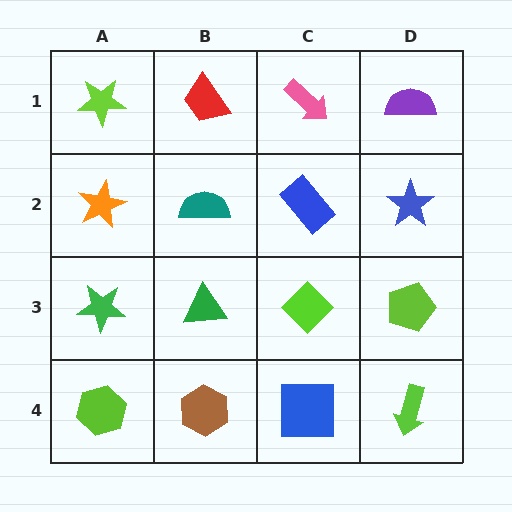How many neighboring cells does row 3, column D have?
3.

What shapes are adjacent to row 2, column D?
A purple semicircle (row 1, column D), a lime pentagon (row 3, column D), a blue rectangle (row 2, column C).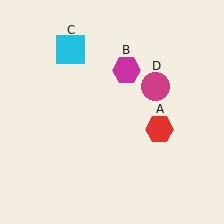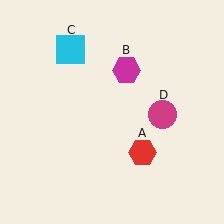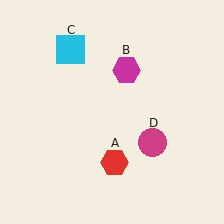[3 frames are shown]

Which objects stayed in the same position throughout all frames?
Magenta hexagon (object B) and cyan square (object C) remained stationary.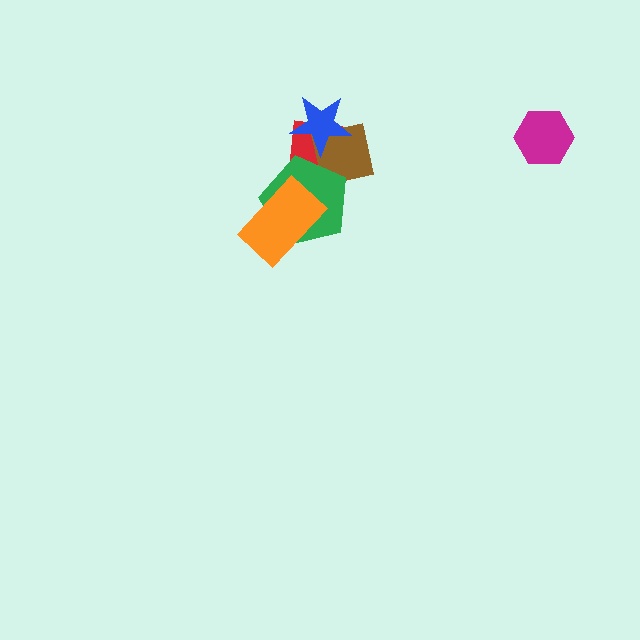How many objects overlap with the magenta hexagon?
0 objects overlap with the magenta hexagon.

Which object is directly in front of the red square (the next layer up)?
The brown square is directly in front of the red square.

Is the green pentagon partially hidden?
Yes, it is partially covered by another shape.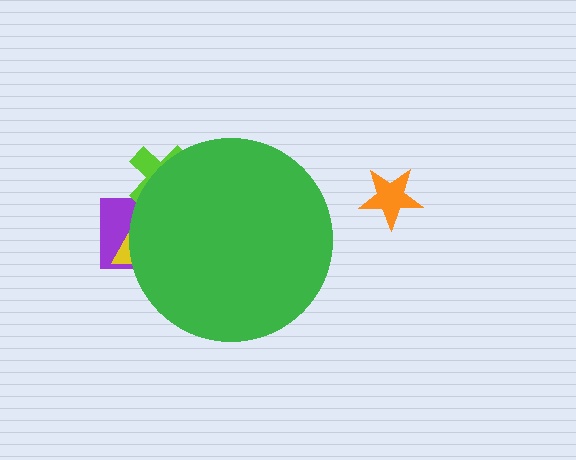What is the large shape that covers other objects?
A green circle.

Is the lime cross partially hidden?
Yes, the lime cross is partially hidden behind the green circle.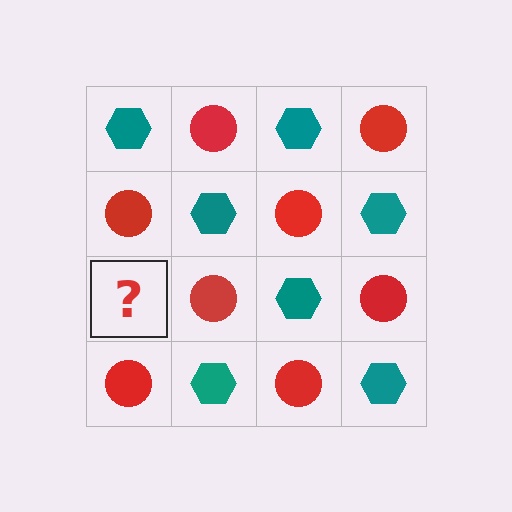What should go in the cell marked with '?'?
The missing cell should contain a teal hexagon.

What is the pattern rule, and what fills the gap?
The rule is that it alternates teal hexagon and red circle in a checkerboard pattern. The gap should be filled with a teal hexagon.